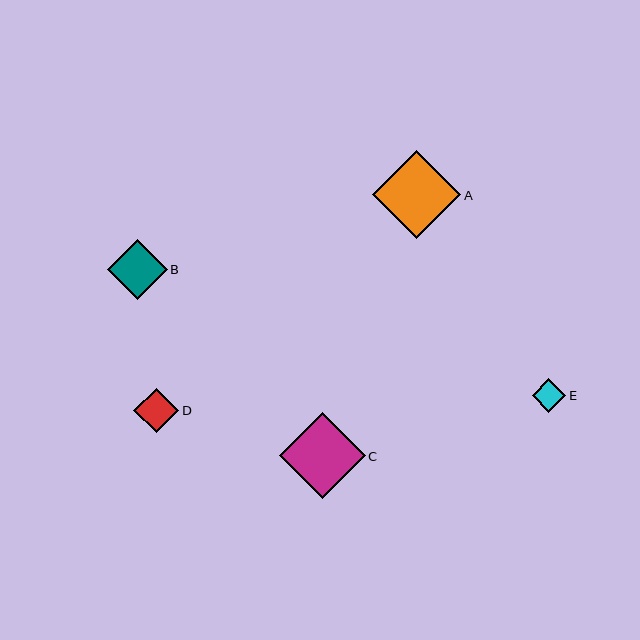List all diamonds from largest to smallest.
From largest to smallest: A, C, B, D, E.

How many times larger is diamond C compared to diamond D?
Diamond C is approximately 1.9 times the size of diamond D.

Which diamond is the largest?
Diamond A is the largest with a size of approximately 88 pixels.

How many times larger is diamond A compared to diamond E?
Diamond A is approximately 2.6 times the size of diamond E.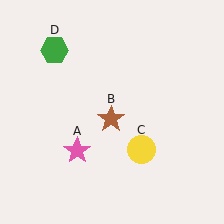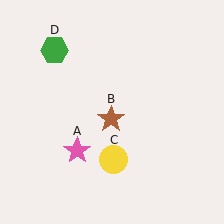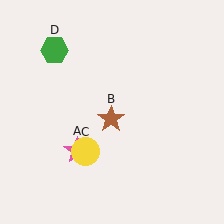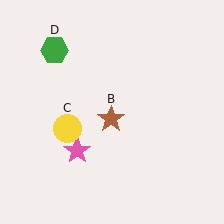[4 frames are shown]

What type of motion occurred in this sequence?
The yellow circle (object C) rotated clockwise around the center of the scene.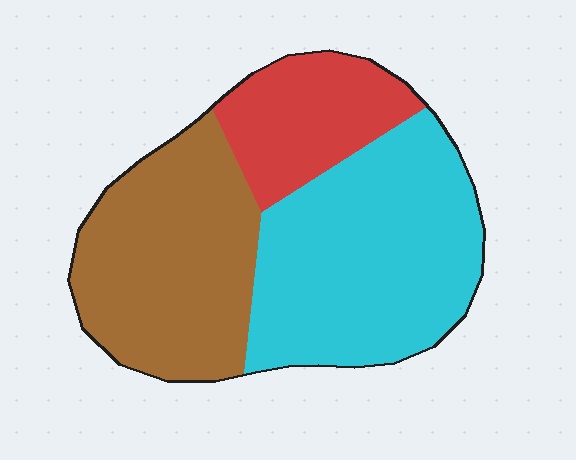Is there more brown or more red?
Brown.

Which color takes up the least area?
Red, at roughly 20%.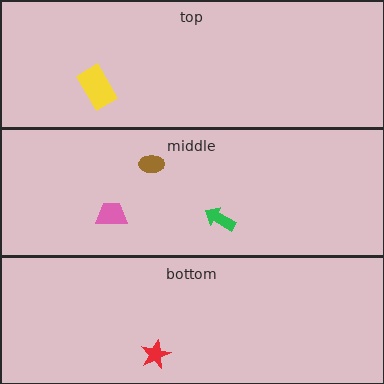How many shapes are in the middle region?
3.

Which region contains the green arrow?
The middle region.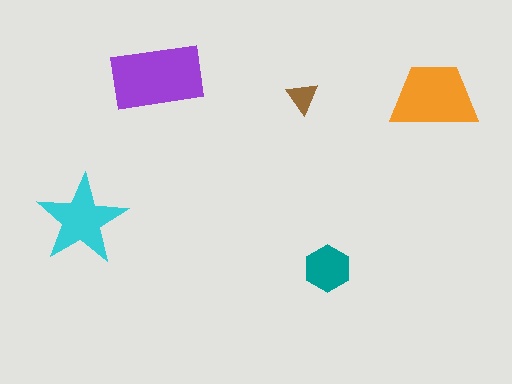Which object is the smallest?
The brown triangle.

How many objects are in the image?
There are 5 objects in the image.